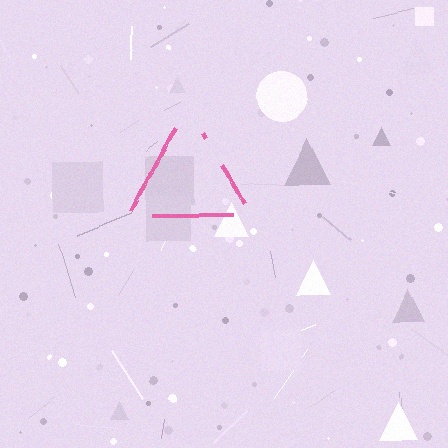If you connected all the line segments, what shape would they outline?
They would outline a triangle.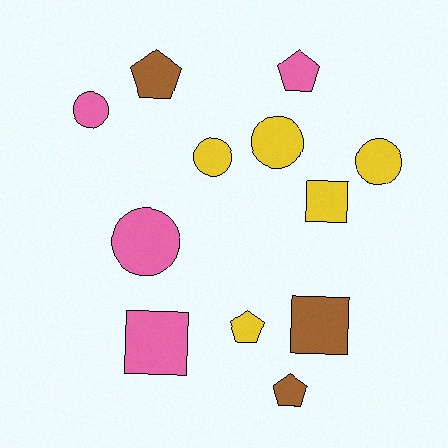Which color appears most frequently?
Yellow, with 5 objects.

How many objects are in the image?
There are 12 objects.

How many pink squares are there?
There is 1 pink square.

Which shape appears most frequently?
Circle, with 5 objects.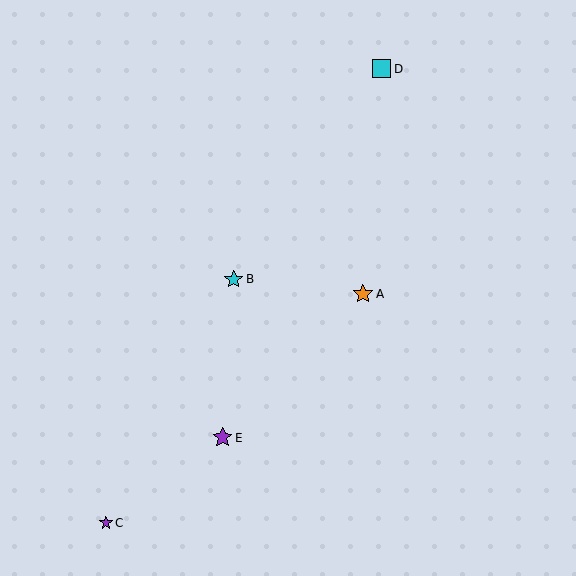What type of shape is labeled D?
Shape D is a cyan square.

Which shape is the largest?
The purple star (labeled E) is the largest.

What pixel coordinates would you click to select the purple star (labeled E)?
Click at (222, 438) to select the purple star E.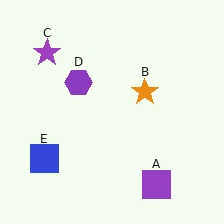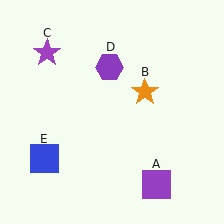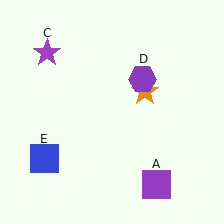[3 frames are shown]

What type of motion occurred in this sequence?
The purple hexagon (object D) rotated clockwise around the center of the scene.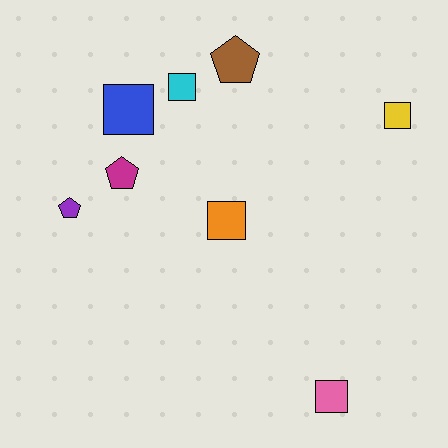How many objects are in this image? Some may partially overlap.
There are 8 objects.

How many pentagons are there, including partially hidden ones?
There are 3 pentagons.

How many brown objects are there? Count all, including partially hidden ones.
There is 1 brown object.